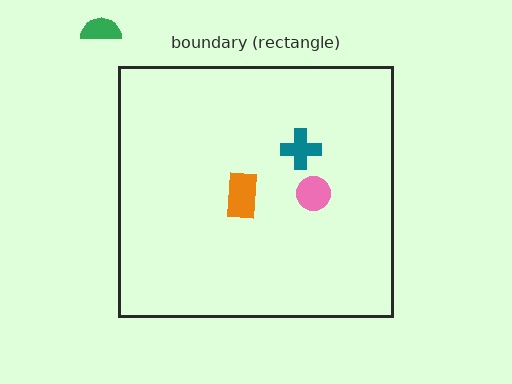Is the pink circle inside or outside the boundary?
Inside.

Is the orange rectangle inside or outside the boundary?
Inside.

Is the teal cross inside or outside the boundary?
Inside.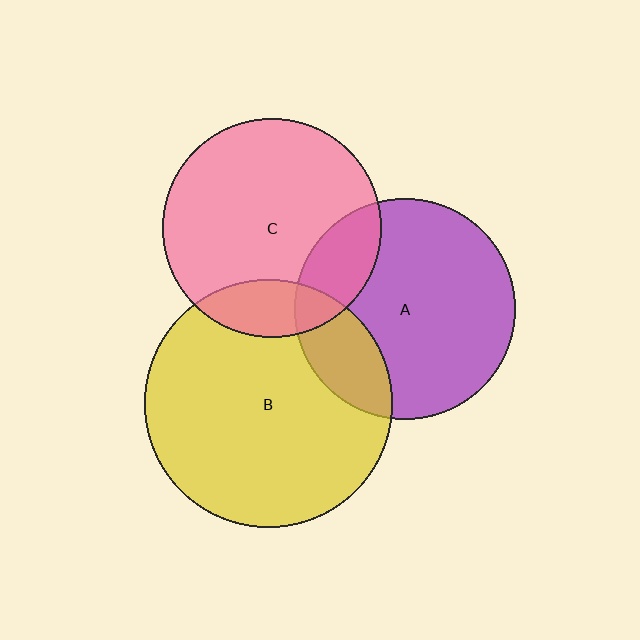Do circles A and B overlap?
Yes.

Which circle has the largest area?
Circle B (yellow).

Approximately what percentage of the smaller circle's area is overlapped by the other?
Approximately 20%.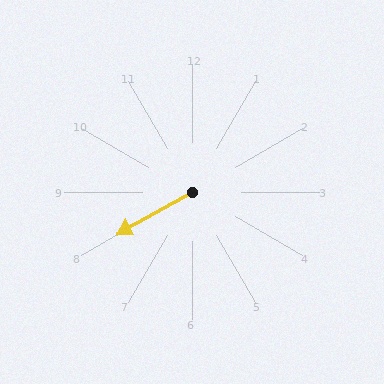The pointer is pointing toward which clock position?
Roughly 8 o'clock.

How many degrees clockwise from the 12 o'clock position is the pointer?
Approximately 241 degrees.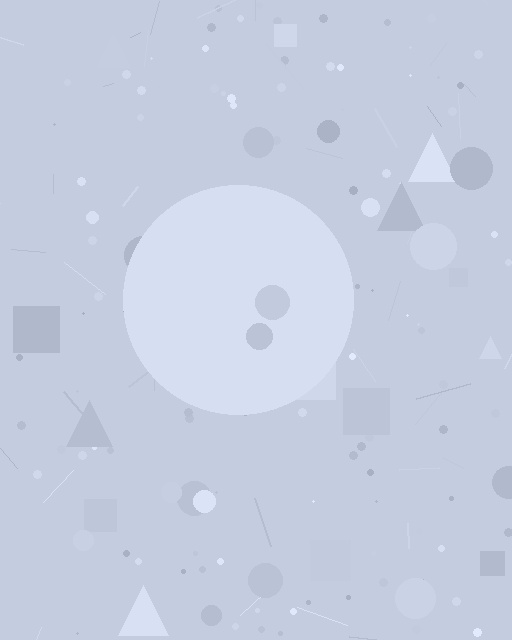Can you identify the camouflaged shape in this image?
The camouflaged shape is a circle.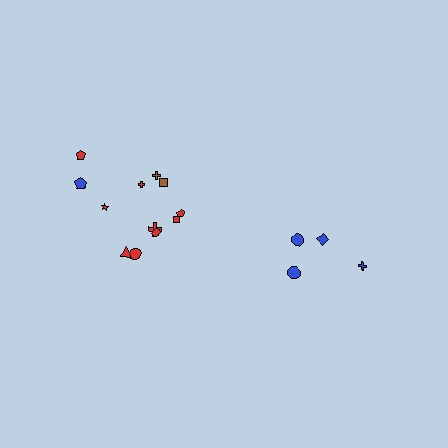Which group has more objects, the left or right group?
The left group.